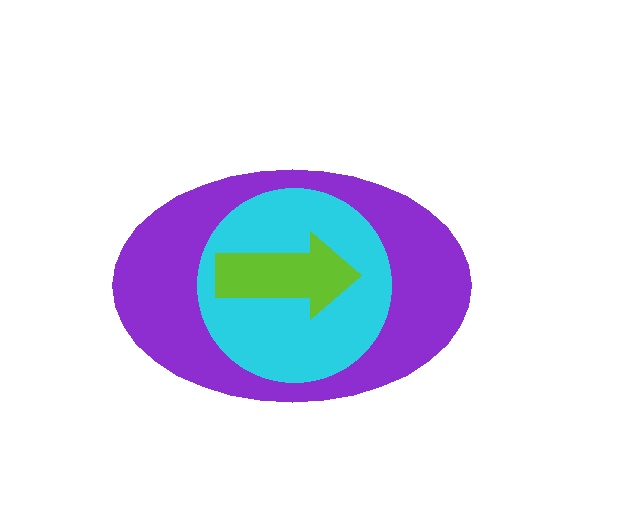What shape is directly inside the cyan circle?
The lime arrow.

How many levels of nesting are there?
3.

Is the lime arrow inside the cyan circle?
Yes.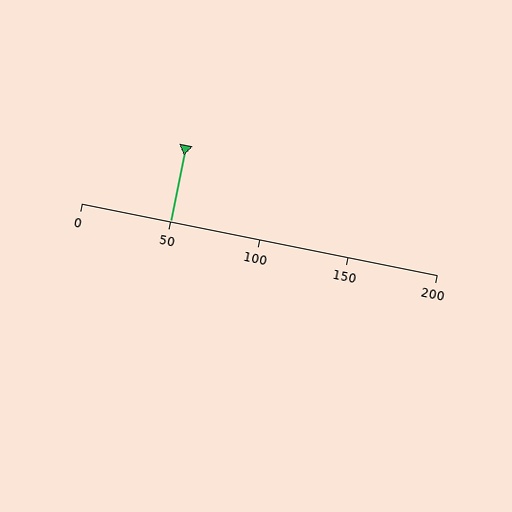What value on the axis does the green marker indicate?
The marker indicates approximately 50.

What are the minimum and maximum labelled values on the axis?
The axis runs from 0 to 200.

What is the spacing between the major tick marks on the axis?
The major ticks are spaced 50 apart.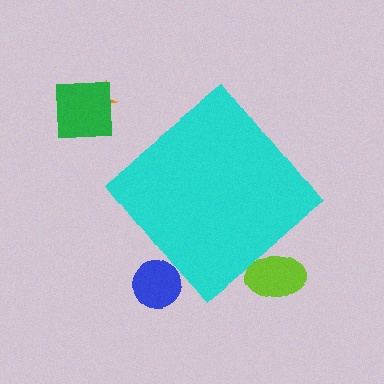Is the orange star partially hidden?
No, the orange star is fully visible.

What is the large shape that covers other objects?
A cyan diamond.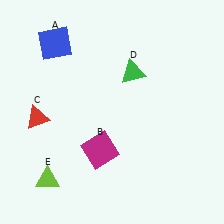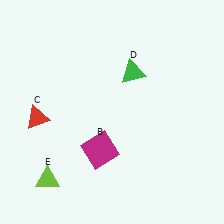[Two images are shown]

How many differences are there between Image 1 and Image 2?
There is 1 difference between the two images.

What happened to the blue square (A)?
The blue square (A) was removed in Image 2. It was in the top-left area of Image 1.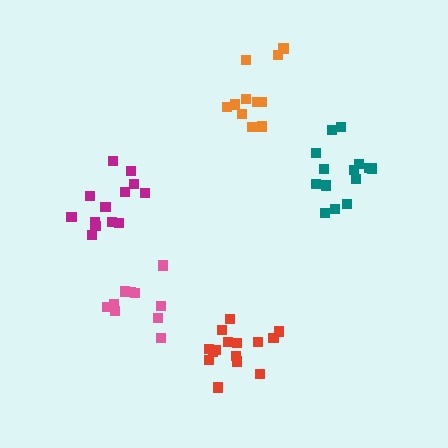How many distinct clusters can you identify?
There are 5 distinct clusters.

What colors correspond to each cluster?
The clusters are colored: teal, pink, magenta, orange, red.